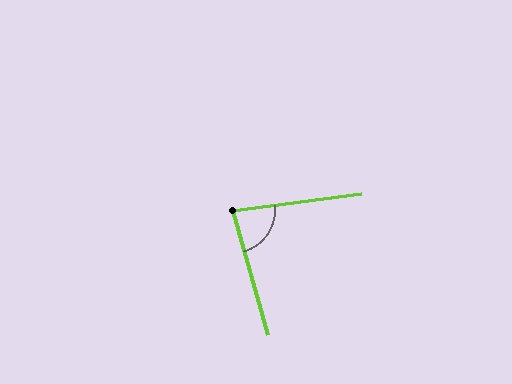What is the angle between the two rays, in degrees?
Approximately 81 degrees.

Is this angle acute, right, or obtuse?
It is acute.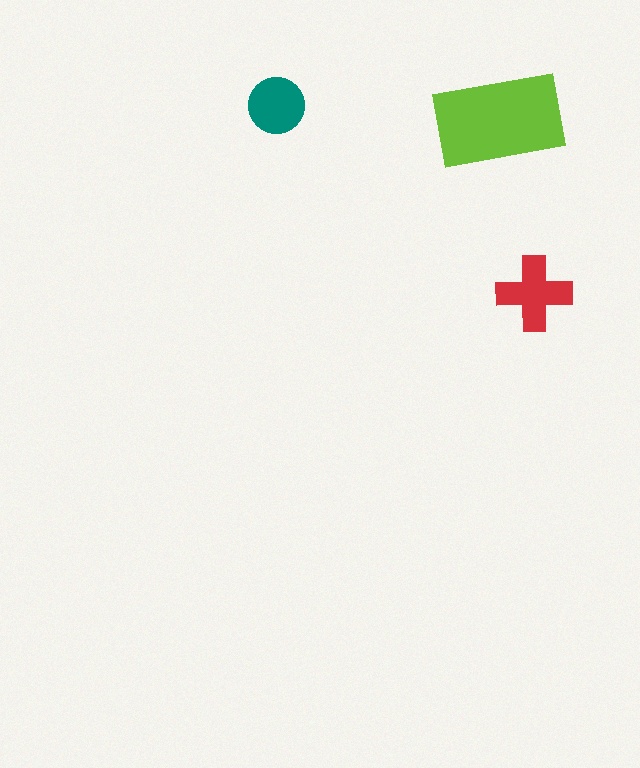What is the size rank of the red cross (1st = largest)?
2nd.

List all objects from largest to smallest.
The lime rectangle, the red cross, the teal circle.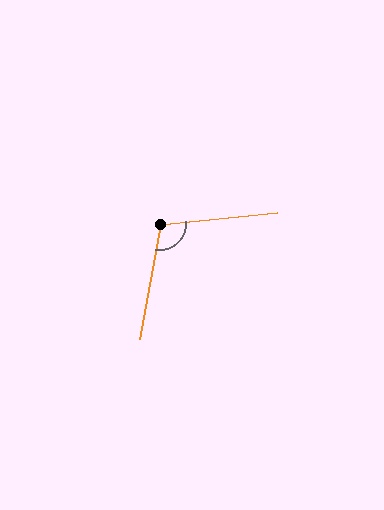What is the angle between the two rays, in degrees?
Approximately 106 degrees.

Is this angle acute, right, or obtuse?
It is obtuse.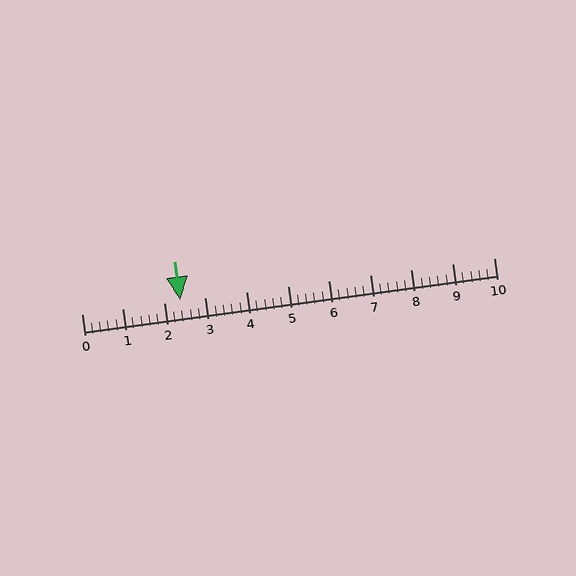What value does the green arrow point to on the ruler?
The green arrow points to approximately 2.4.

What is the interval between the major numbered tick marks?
The major tick marks are spaced 1 units apart.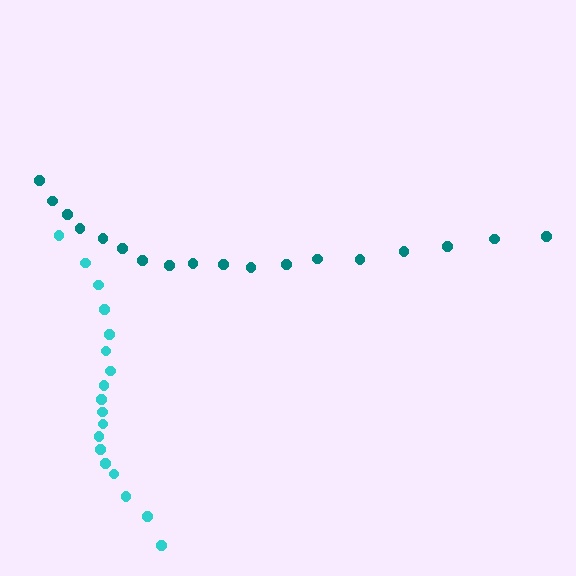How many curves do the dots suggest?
There are 2 distinct paths.